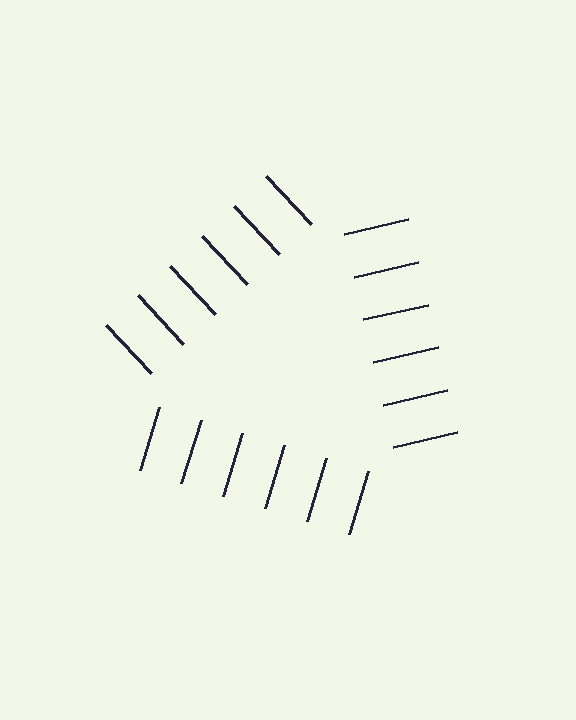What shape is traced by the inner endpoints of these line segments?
An illusory triangle — the line segments terminate on its edges but no continuous stroke is drawn.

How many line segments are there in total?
18 — 6 along each of the 3 edges.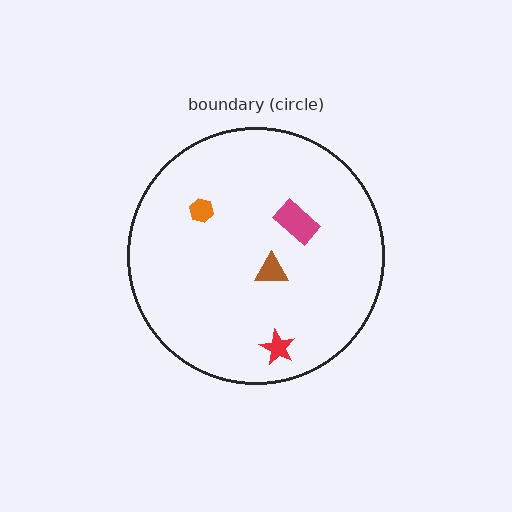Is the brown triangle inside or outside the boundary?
Inside.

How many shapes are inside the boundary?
4 inside, 0 outside.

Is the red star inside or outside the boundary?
Inside.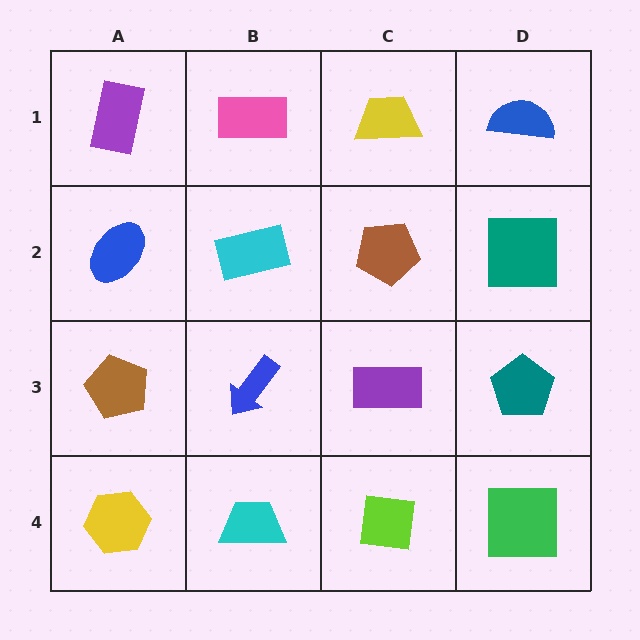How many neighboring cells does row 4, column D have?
2.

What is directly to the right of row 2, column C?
A teal square.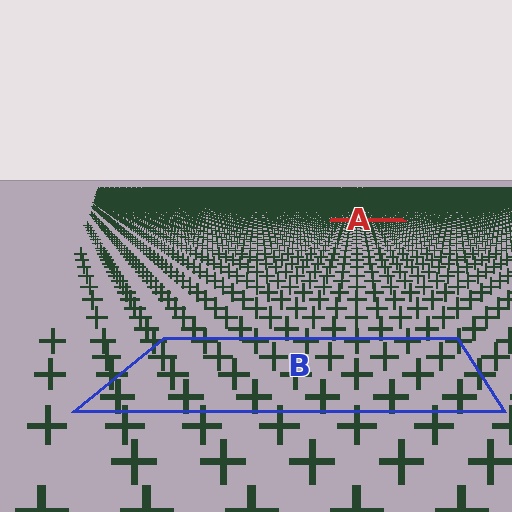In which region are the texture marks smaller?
The texture marks are smaller in region A, because it is farther away.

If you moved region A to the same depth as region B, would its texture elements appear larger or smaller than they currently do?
They would appear larger. At a closer depth, the same texture elements are projected at a bigger on-screen size.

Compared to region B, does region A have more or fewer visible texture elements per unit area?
Region A has more texture elements per unit area — they are packed more densely because it is farther away.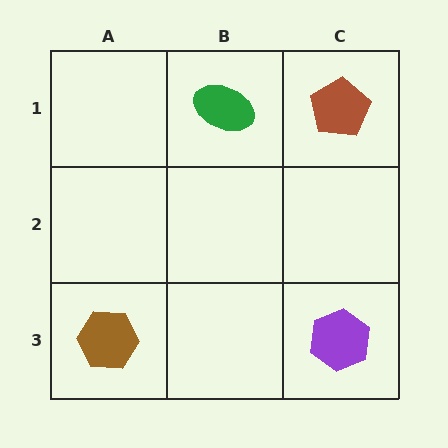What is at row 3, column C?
A purple hexagon.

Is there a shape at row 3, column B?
No, that cell is empty.